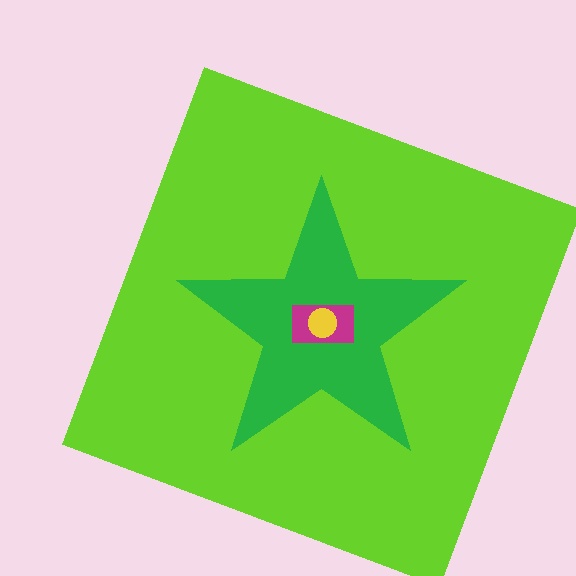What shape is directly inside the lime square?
The green star.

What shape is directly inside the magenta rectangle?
The yellow circle.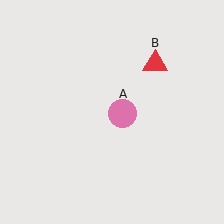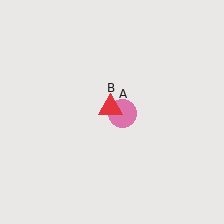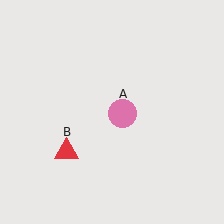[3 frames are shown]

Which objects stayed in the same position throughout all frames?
Pink circle (object A) remained stationary.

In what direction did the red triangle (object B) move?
The red triangle (object B) moved down and to the left.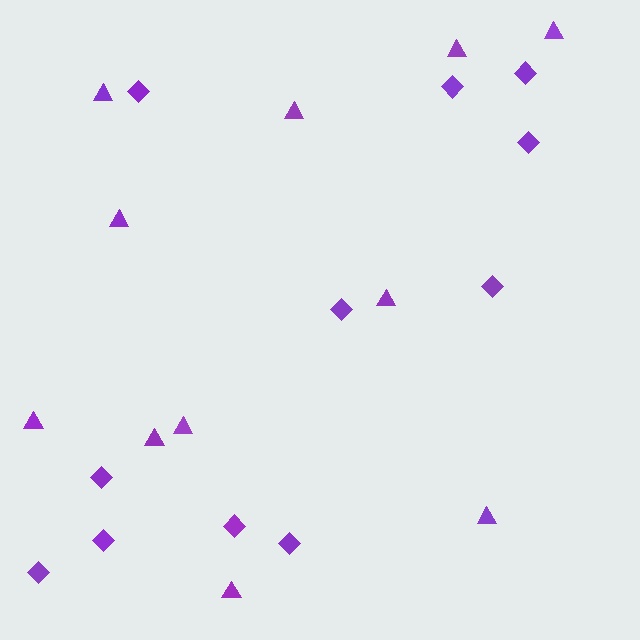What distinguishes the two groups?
There are 2 groups: one group of diamonds (11) and one group of triangles (11).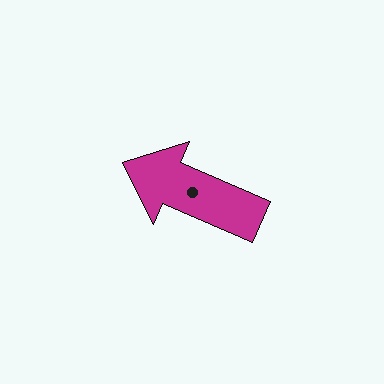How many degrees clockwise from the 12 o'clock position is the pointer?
Approximately 293 degrees.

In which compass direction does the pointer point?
Northwest.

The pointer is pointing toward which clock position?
Roughly 10 o'clock.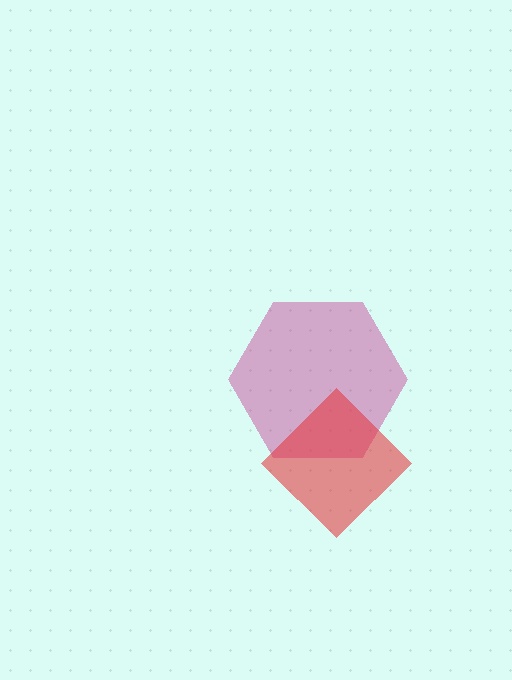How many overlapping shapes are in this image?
There are 2 overlapping shapes in the image.